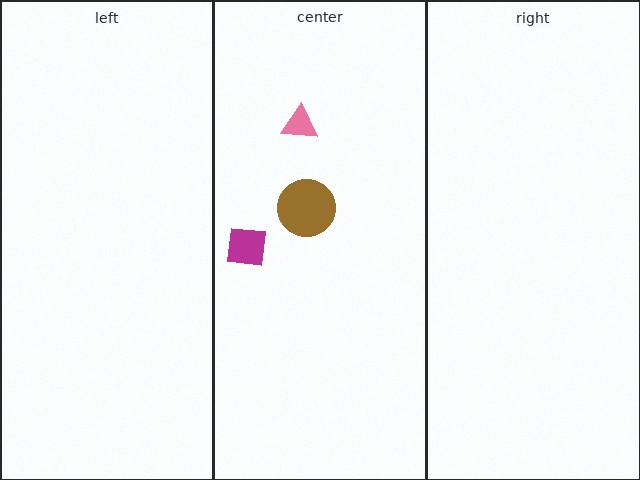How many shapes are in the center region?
3.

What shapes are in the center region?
The magenta square, the pink triangle, the brown circle.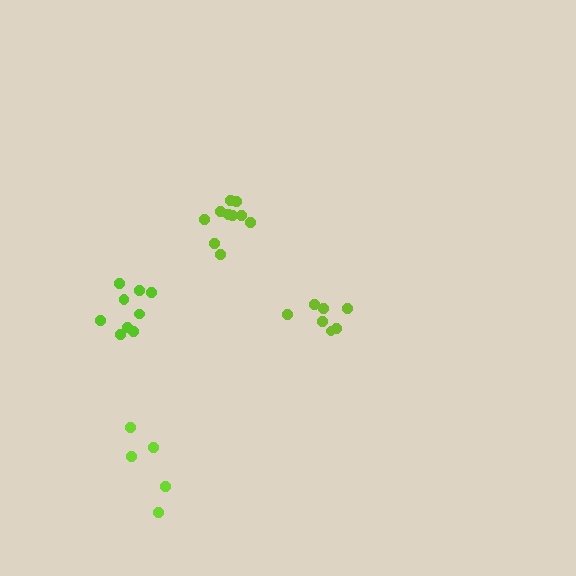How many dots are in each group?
Group 1: 9 dots, Group 2: 7 dots, Group 3: 5 dots, Group 4: 10 dots (31 total).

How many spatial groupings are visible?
There are 4 spatial groupings.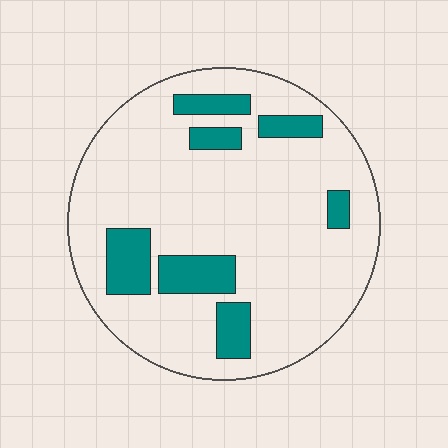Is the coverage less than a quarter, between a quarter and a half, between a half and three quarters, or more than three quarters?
Less than a quarter.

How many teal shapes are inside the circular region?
7.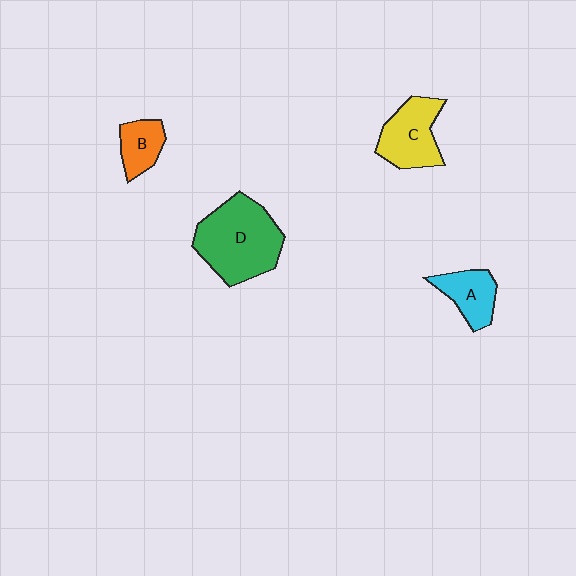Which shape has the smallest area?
Shape B (orange).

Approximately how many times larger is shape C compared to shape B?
Approximately 1.7 times.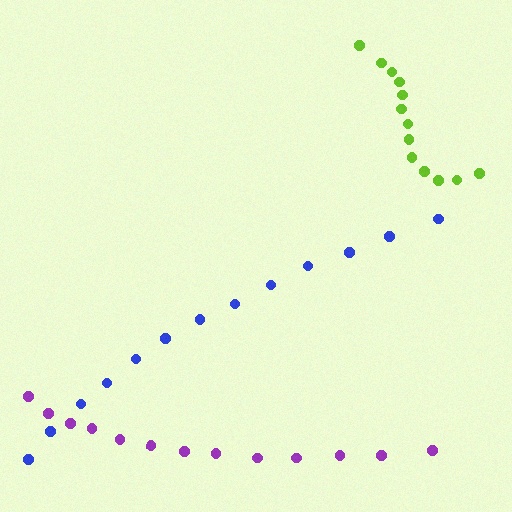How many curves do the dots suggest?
There are 3 distinct paths.